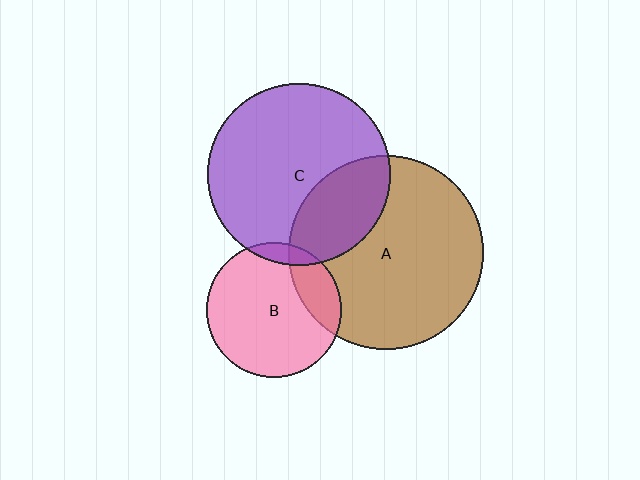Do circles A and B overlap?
Yes.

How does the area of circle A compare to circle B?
Approximately 2.1 times.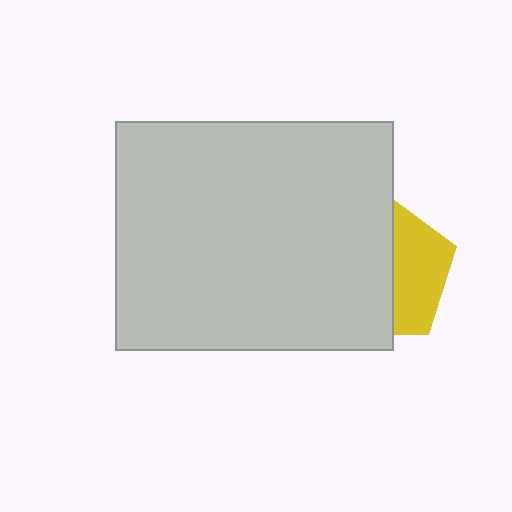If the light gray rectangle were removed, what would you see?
You would see the complete yellow pentagon.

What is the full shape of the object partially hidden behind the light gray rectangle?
The partially hidden object is a yellow pentagon.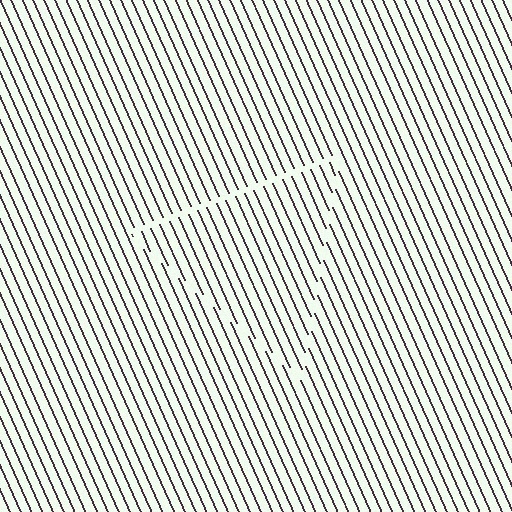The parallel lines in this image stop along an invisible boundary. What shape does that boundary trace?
An illusory triangle. The interior of the shape contains the same grating, shifted by half a period — the contour is defined by the phase discontinuity where line-ends from the inner and outer gratings abut.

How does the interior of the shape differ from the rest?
The interior of the shape contains the same grating, shifted by half a period — the contour is defined by the phase discontinuity where line-ends from the inner and outer gratings abut.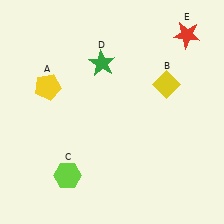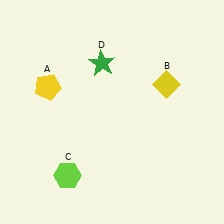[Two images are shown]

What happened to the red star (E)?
The red star (E) was removed in Image 2. It was in the top-right area of Image 1.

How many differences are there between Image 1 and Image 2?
There is 1 difference between the two images.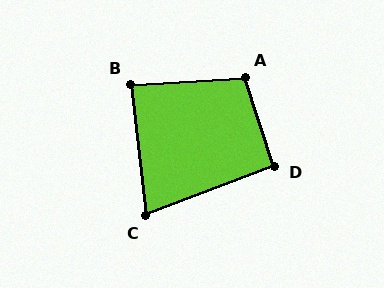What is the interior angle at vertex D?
Approximately 93 degrees (approximately right).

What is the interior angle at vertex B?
Approximately 87 degrees (approximately right).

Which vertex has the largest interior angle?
A, at approximately 104 degrees.